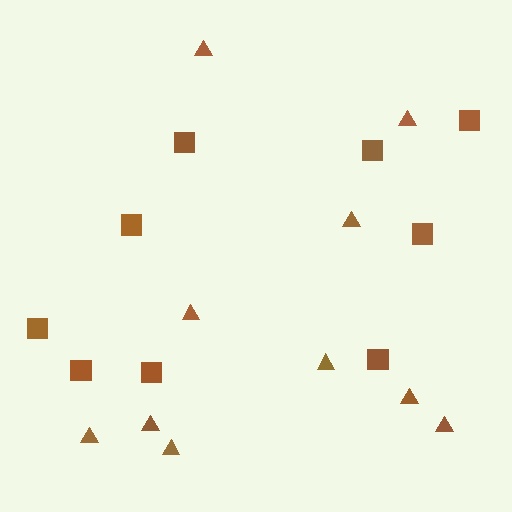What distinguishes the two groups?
There are 2 groups: one group of squares (9) and one group of triangles (10).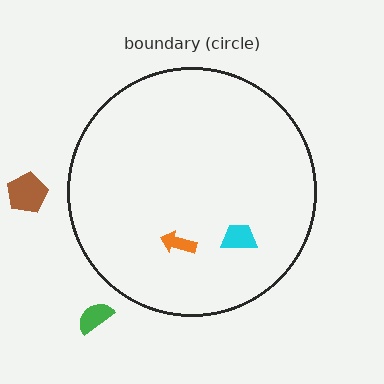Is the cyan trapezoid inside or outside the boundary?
Inside.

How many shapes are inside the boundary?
2 inside, 2 outside.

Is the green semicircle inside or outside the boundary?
Outside.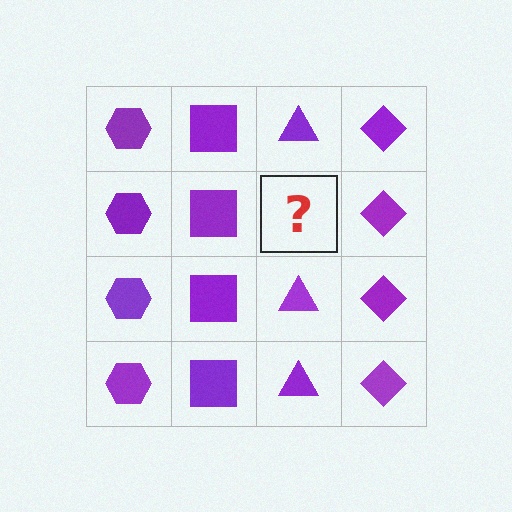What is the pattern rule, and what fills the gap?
The rule is that each column has a consistent shape. The gap should be filled with a purple triangle.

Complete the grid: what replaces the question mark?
The question mark should be replaced with a purple triangle.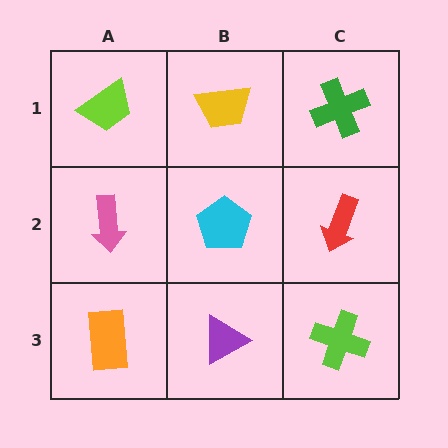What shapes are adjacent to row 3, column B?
A cyan pentagon (row 2, column B), an orange rectangle (row 3, column A), a lime cross (row 3, column C).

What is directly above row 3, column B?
A cyan pentagon.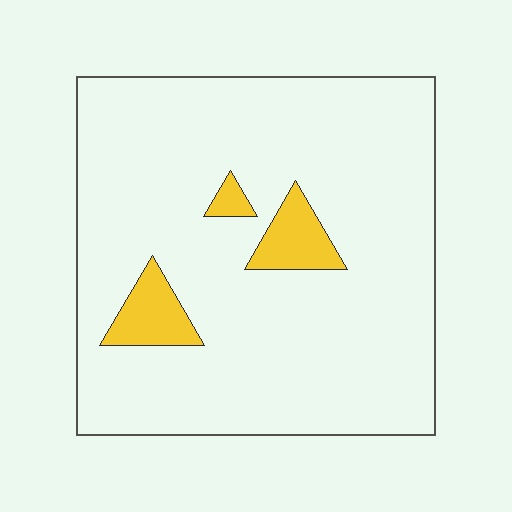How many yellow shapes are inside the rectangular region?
3.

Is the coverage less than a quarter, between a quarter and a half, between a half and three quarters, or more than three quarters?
Less than a quarter.